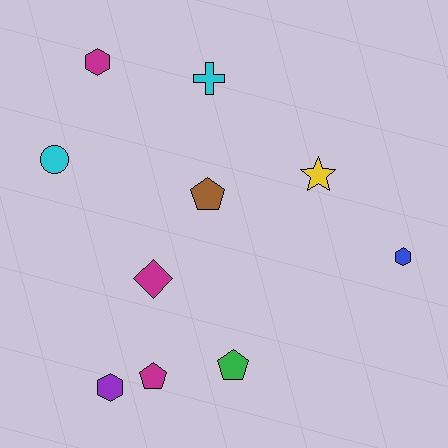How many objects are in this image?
There are 10 objects.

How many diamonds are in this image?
There is 1 diamond.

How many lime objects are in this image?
There are no lime objects.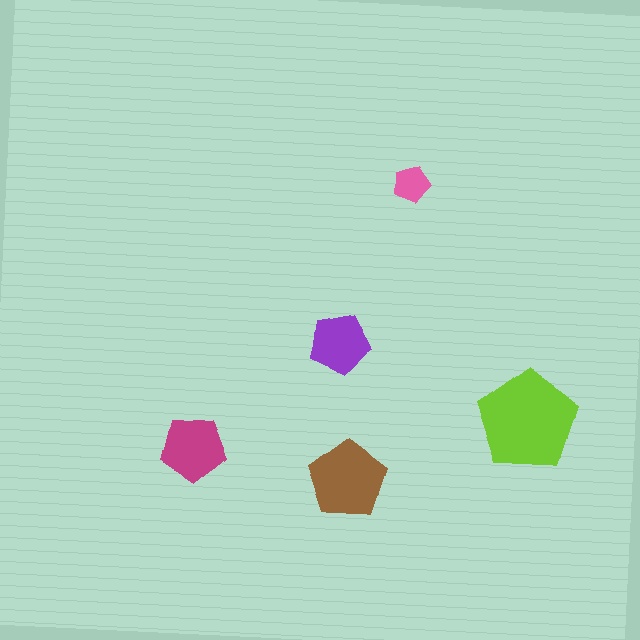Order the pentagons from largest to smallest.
the lime one, the brown one, the magenta one, the purple one, the pink one.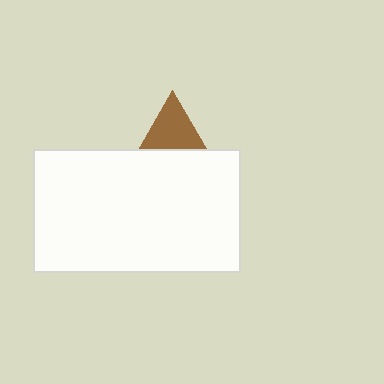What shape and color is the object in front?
The object in front is a white rectangle.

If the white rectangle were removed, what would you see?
You would see the complete brown triangle.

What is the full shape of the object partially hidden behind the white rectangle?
The partially hidden object is a brown triangle.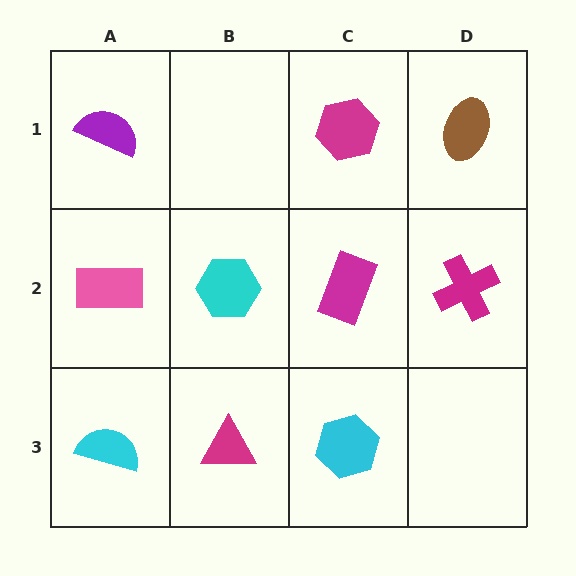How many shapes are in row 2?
4 shapes.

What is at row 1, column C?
A magenta hexagon.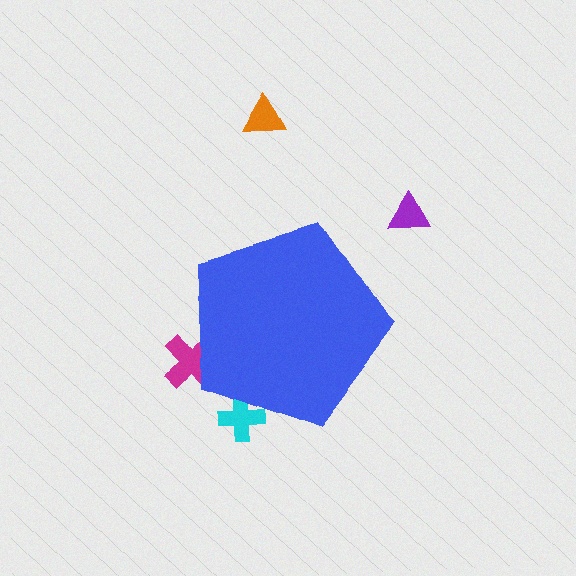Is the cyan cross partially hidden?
Yes, the cyan cross is partially hidden behind the blue pentagon.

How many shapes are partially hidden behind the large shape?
2 shapes are partially hidden.